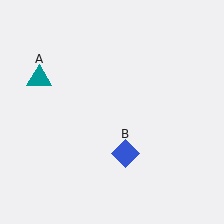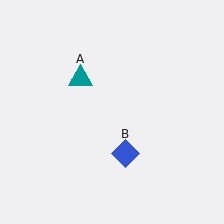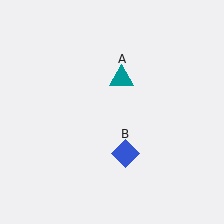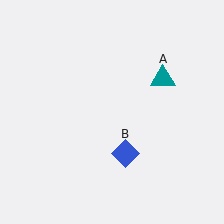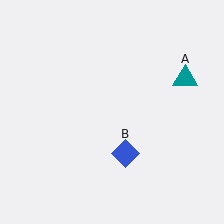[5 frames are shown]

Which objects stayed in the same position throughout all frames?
Blue diamond (object B) remained stationary.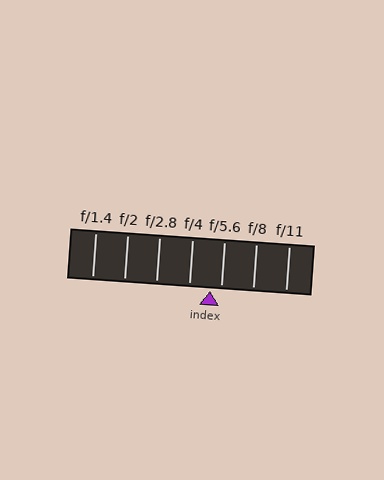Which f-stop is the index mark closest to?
The index mark is closest to f/5.6.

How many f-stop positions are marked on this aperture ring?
There are 7 f-stop positions marked.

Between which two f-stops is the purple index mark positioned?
The index mark is between f/4 and f/5.6.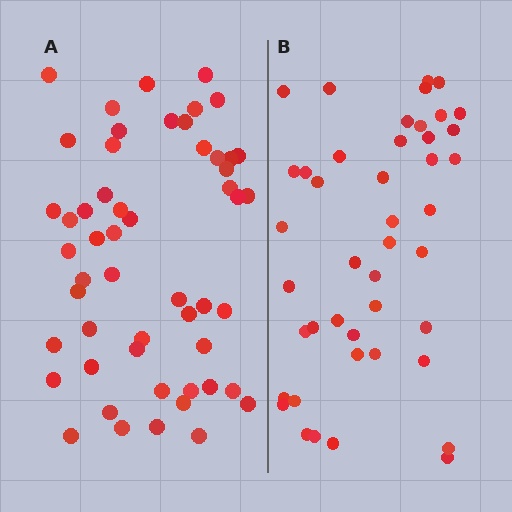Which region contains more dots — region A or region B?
Region A (the left region) has more dots.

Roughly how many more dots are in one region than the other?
Region A has roughly 8 or so more dots than region B.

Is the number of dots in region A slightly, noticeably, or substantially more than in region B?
Region A has only slightly more — the two regions are fairly close. The ratio is roughly 1.2 to 1.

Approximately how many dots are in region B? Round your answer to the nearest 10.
About 40 dots. (The exact count is 44, which rounds to 40.)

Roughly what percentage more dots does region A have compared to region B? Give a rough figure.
About 20% more.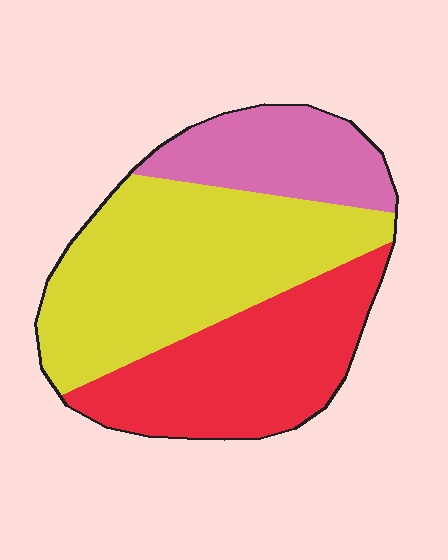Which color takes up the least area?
Pink, at roughly 20%.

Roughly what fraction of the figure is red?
Red takes up between a quarter and a half of the figure.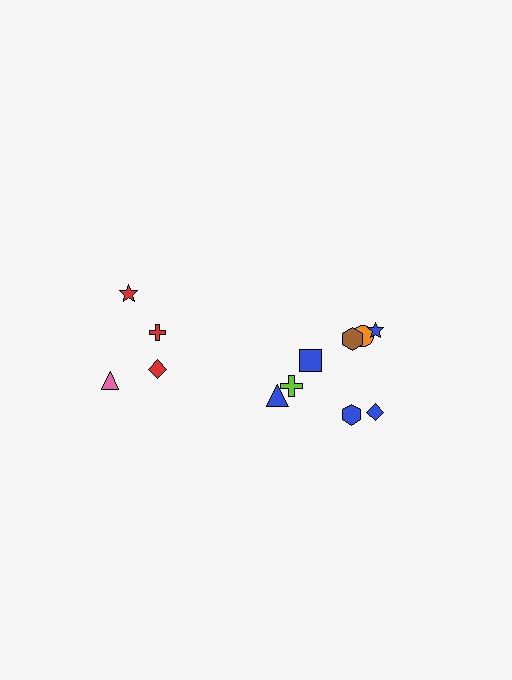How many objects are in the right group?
There are 8 objects.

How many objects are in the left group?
There are 4 objects.